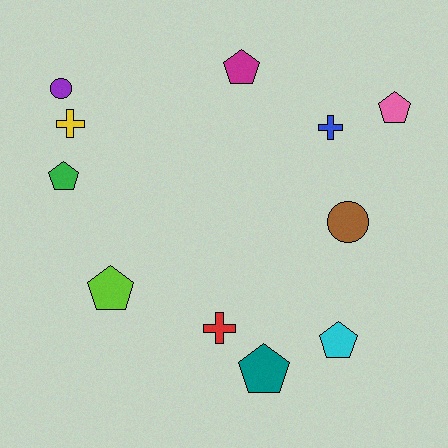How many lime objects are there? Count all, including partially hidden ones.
There is 1 lime object.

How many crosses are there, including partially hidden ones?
There are 3 crosses.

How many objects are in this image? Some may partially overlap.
There are 11 objects.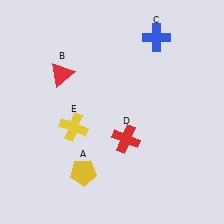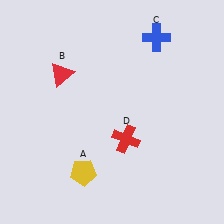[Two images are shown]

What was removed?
The yellow cross (E) was removed in Image 2.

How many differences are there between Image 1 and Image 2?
There is 1 difference between the two images.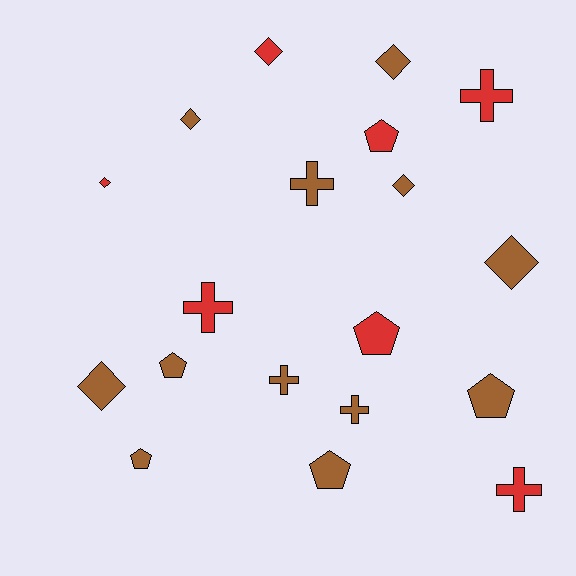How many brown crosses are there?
There are 3 brown crosses.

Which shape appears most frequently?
Diamond, with 7 objects.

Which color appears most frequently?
Brown, with 12 objects.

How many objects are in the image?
There are 19 objects.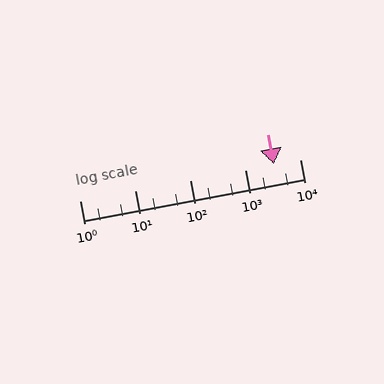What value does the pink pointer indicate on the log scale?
The pointer indicates approximately 3400.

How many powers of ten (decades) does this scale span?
The scale spans 4 decades, from 1 to 10000.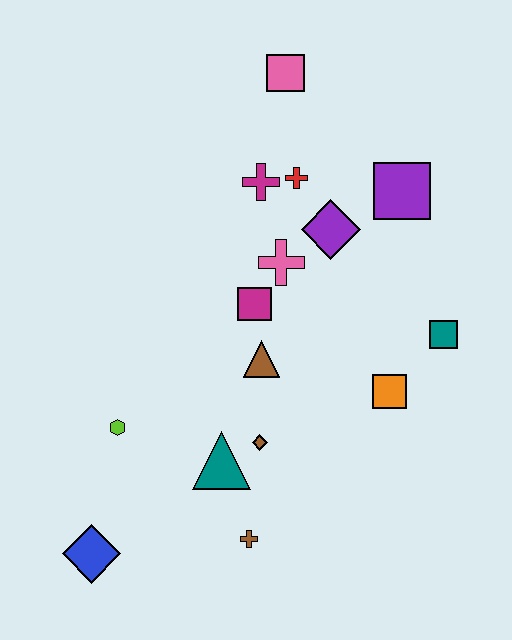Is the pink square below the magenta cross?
No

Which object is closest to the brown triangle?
The magenta square is closest to the brown triangle.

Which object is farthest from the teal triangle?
The pink square is farthest from the teal triangle.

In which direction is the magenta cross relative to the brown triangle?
The magenta cross is above the brown triangle.